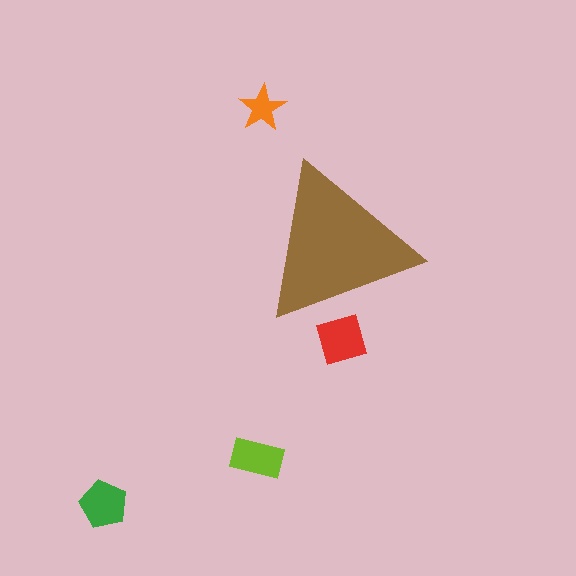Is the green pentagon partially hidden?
No, the green pentagon is fully visible.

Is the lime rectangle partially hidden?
No, the lime rectangle is fully visible.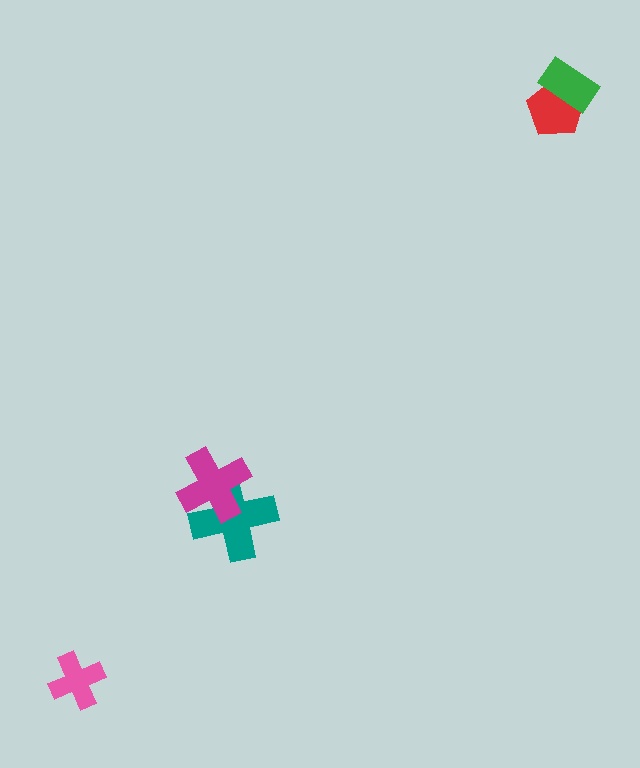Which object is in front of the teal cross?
The magenta cross is in front of the teal cross.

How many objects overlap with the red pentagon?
1 object overlaps with the red pentagon.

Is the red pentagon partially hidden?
Yes, it is partially covered by another shape.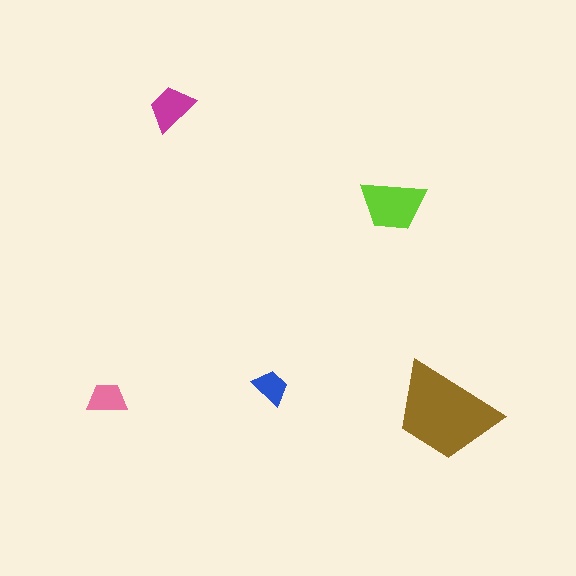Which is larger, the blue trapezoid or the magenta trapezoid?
The magenta one.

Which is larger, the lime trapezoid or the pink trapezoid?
The lime one.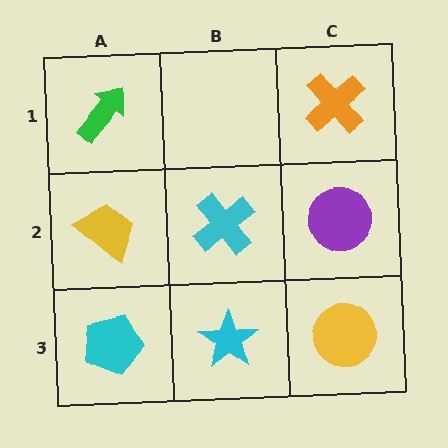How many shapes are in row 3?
3 shapes.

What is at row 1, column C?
An orange cross.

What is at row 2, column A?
A yellow trapezoid.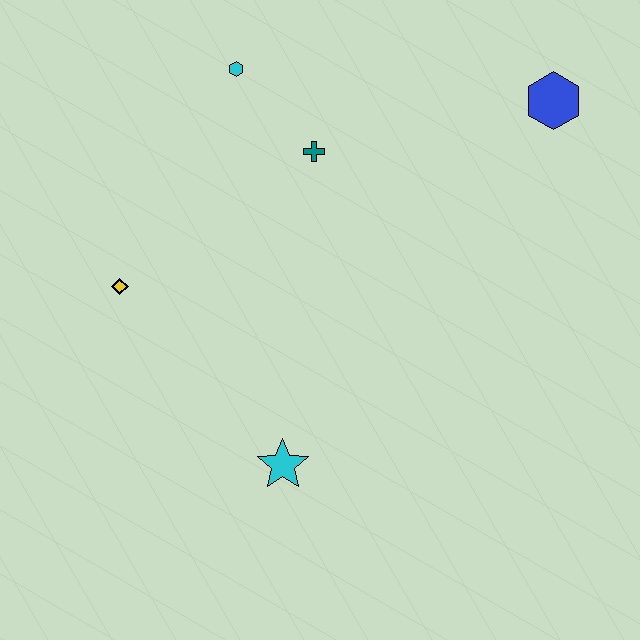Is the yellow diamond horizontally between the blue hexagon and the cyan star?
No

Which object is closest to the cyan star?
The yellow diamond is closest to the cyan star.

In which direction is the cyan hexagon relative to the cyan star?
The cyan hexagon is above the cyan star.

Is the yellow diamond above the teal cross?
No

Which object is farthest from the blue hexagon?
The yellow diamond is farthest from the blue hexagon.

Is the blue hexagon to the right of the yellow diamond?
Yes